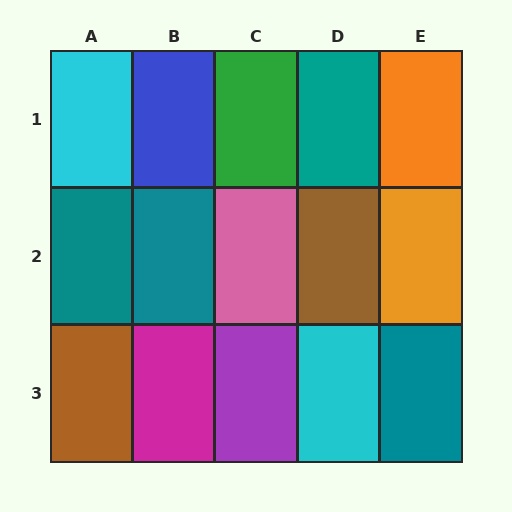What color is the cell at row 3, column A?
Brown.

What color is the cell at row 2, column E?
Orange.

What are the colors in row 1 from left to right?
Cyan, blue, green, teal, orange.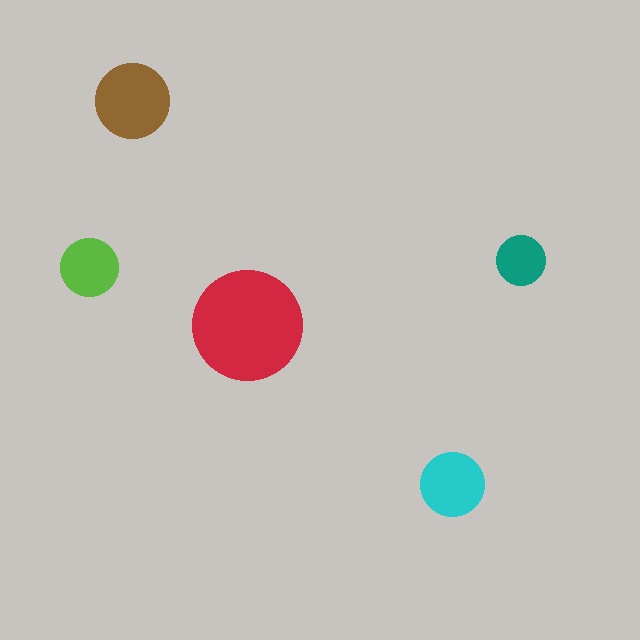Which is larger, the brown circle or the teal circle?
The brown one.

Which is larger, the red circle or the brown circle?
The red one.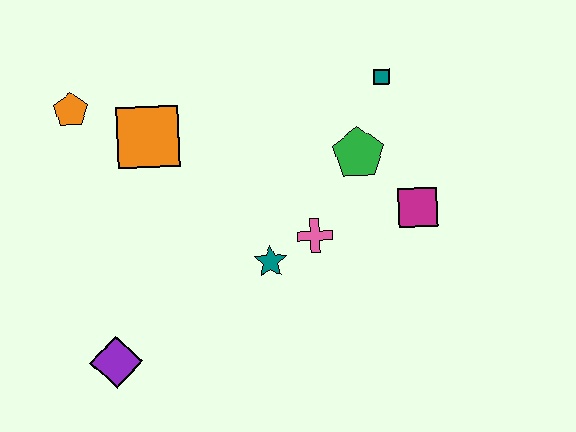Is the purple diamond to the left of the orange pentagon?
No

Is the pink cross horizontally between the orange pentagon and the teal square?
Yes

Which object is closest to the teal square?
The green pentagon is closest to the teal square.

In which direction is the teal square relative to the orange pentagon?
The teal square is to the right of the orange pentagon.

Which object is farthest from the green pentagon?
The purple diamond is farthest from the green pentagon.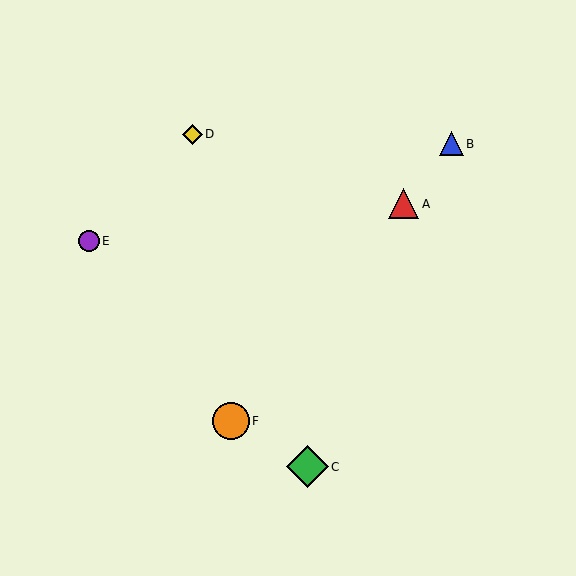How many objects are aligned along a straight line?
3 objects (A, B, F) are aligned along a straight line.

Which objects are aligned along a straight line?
Objects A, B, F are aligned along a straight line.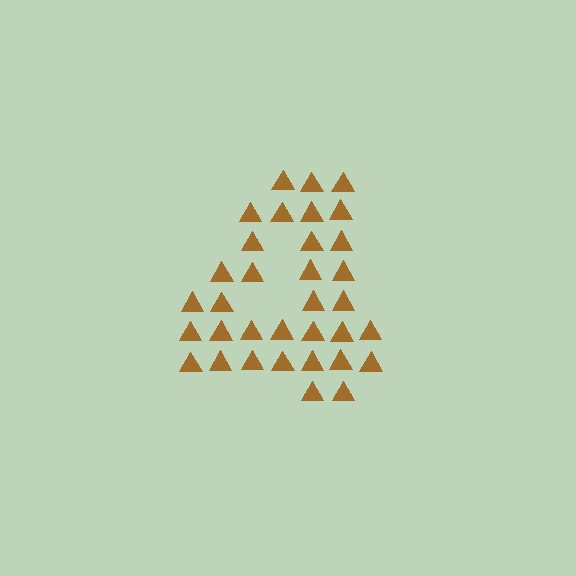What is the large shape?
The large shape is the digit 4.